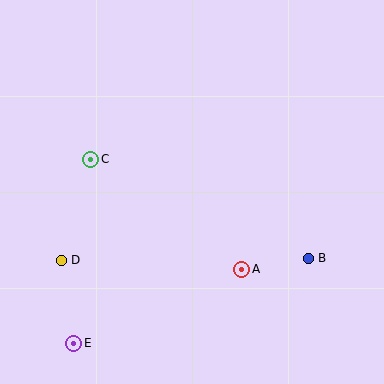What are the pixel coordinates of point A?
Point A is at (242, 269).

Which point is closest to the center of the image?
Point A at (242, 269) is closest to the center.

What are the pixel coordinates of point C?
Point C is at (91, 159).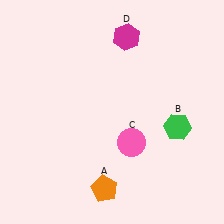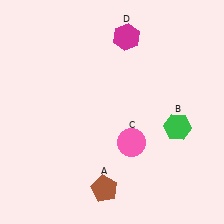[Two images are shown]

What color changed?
The pentagon (A) changed from orange in Image 1 to brown in Image 2.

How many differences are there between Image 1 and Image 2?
There is 1 difference between the two images.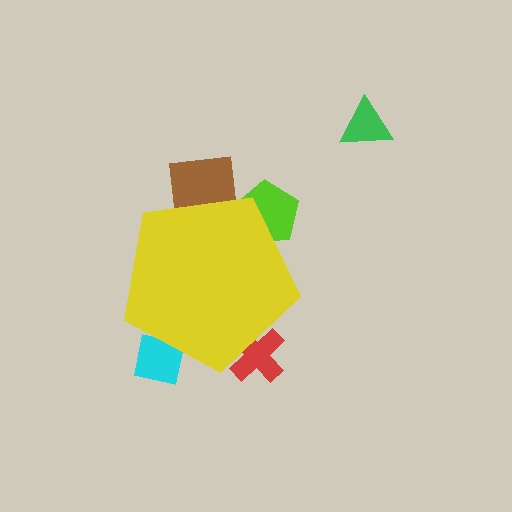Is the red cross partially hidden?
Yes, the red cross is partially hidden behind the yellow pentagon.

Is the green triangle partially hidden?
No, the green triangle is fully visible.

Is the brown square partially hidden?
Yes, the brown square is partially hidden behind the yellow pentagon.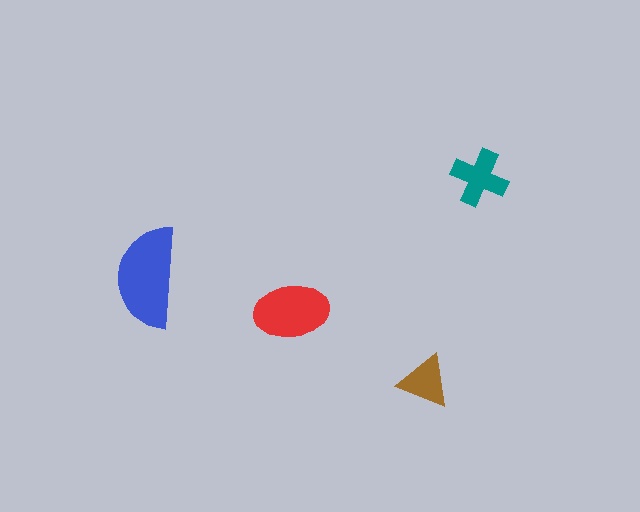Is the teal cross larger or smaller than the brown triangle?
Larger.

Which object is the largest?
The blue semicircle.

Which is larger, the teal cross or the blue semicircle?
The blue semicircle.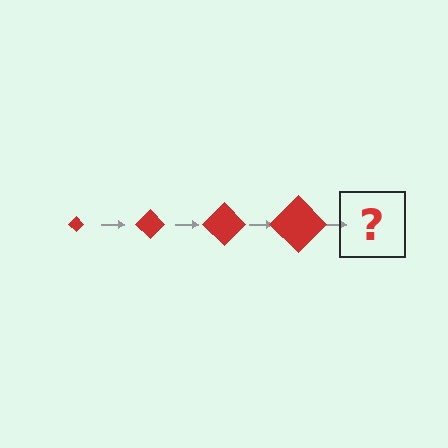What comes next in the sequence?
The next element should be a red diamond, larger than the previous one.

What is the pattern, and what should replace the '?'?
The pattern is that the diamond gets progressively larger each step. The '?' should be a red diamond, larger than the previous one.